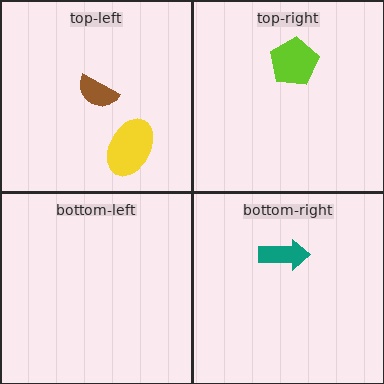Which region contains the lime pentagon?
The top-right region.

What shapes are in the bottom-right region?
The teal arrow.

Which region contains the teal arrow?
The bottom-right region.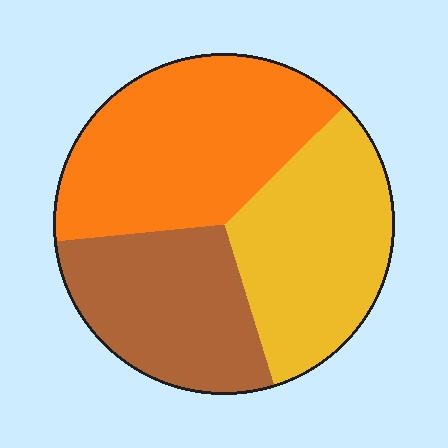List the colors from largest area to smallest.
From largest to smallest: orange, yellow, brown.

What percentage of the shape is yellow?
Yellow takes up about one third (1/3) of the shape.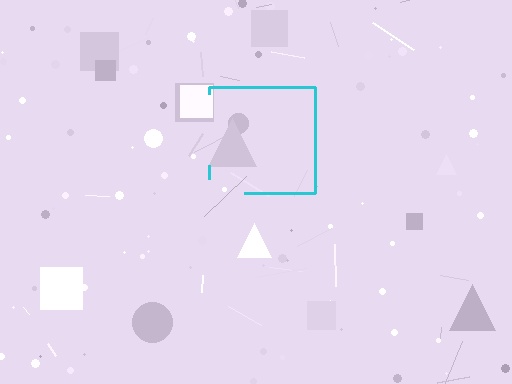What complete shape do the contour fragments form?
The contour fragments form a square.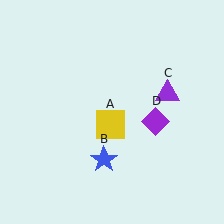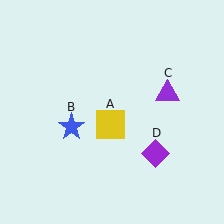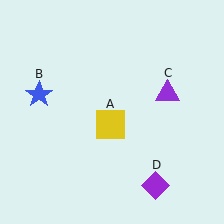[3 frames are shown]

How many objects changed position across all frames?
2 objects changed position: blue star (object B), purple diamond (object D).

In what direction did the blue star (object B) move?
The blue star (object B) moved up and to the left.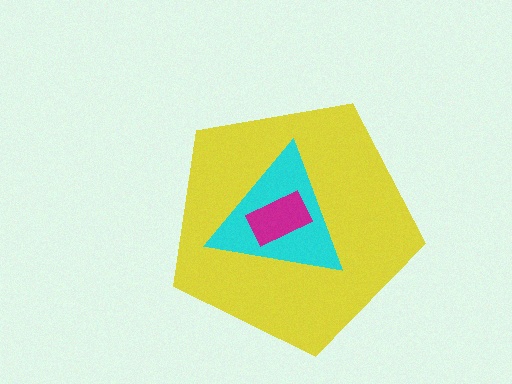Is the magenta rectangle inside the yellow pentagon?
Yes.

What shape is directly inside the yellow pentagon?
The cyan triangle.